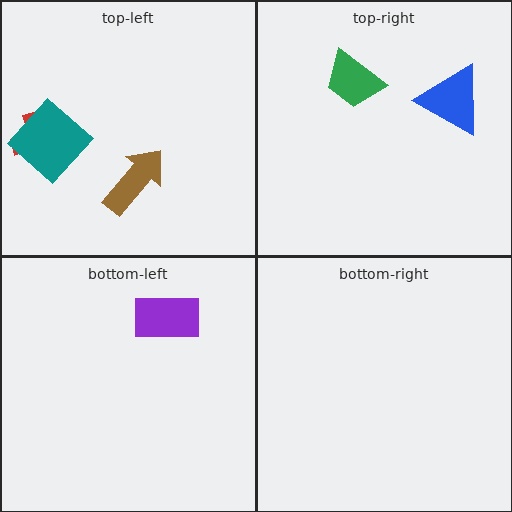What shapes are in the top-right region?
The blue triangle, the green trapezoid.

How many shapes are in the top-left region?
3.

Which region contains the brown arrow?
The top-left region.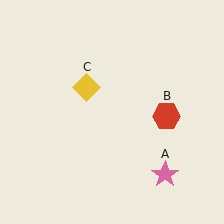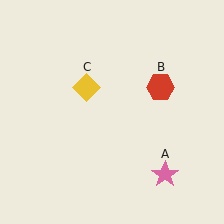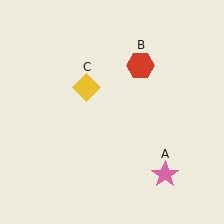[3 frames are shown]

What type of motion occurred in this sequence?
The red hexagon (object B) rotated counterclockwise around the center of the scene.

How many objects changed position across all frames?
1 object changed position: red hexagon (object B).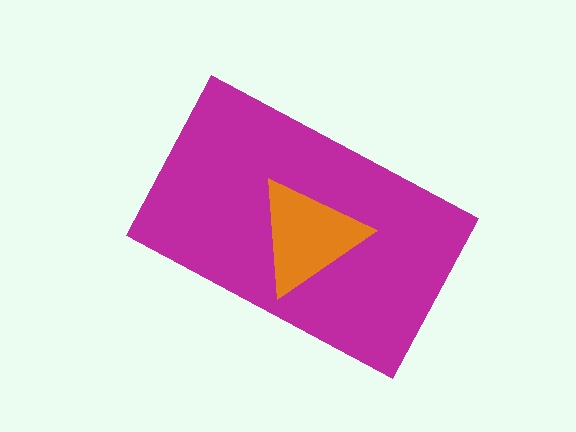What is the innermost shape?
The orange triangle.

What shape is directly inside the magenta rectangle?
The orange triangle.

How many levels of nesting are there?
2.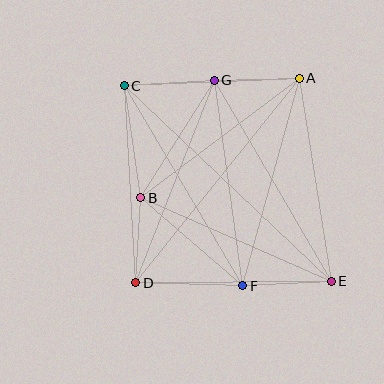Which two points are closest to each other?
Points A and G are closest to each other.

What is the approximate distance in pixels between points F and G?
The distance between F and G is approximately 207 pixels.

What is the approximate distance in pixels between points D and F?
The distance between D and F is approximately 107 pixels.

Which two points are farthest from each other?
Points C and E are farthest from each other.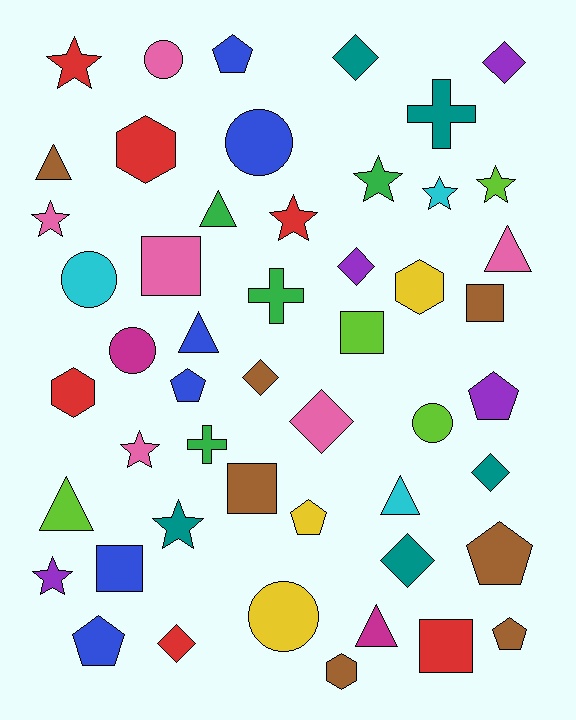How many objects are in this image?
There are 50 objects.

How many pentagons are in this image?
There are 7 pentagons.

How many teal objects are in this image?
There are 5 teal objects.